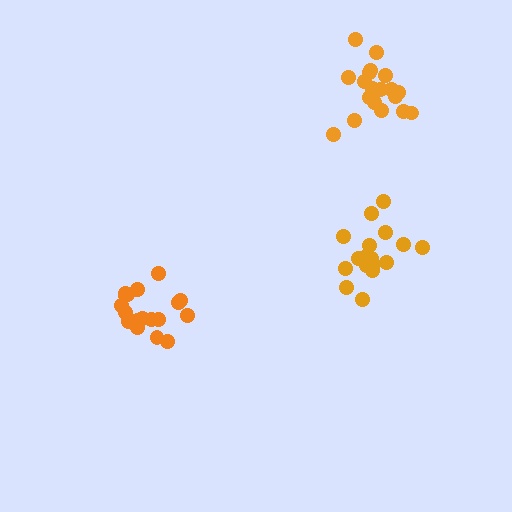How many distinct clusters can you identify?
There are 3 distinct clusters.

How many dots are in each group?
Group 1: 18 dots, Group 2: 17 dots, Group 3: 20 dots (55 total).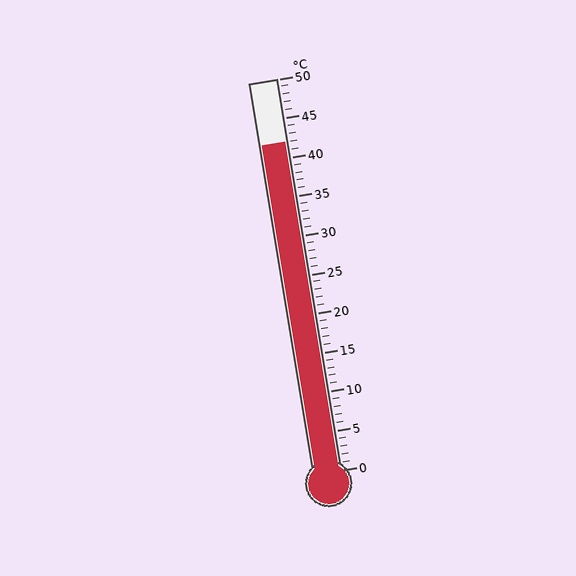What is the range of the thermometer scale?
The thermometer scale ranges from 0°C to 50°C.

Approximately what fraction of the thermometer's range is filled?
The thermometer is filled to approximately 85% of its range.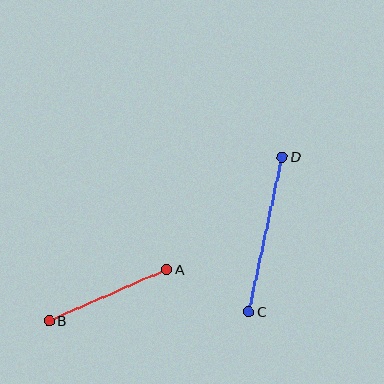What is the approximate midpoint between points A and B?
The midpoint is at approximately (108, 295) pixels.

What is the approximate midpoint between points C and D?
The midpoint is at approximately (266, 234) pixels.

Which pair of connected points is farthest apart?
Points C and D are farthest apart.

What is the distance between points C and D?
The distance is approximately 158 pixels.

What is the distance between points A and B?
The distance is approximately 129 pixels.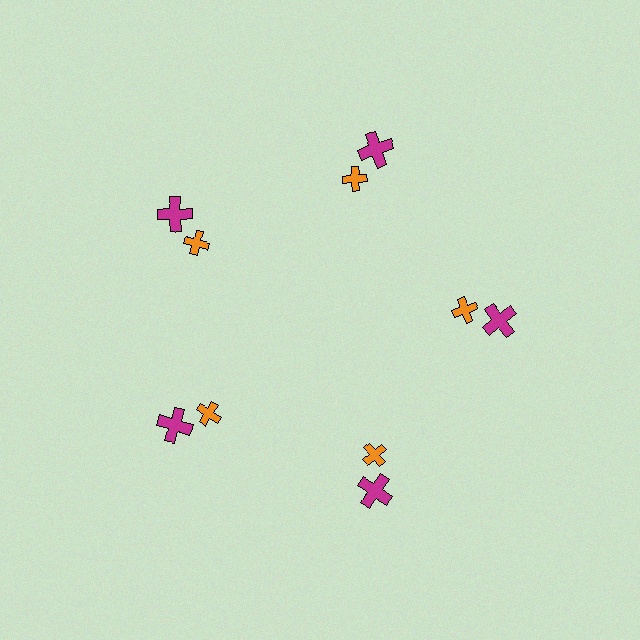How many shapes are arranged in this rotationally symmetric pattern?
There are 10 shapes, arranged in 5 groups of 2.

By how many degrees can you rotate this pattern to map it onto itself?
The pattern maps onto itself every 72 degrees of rotation.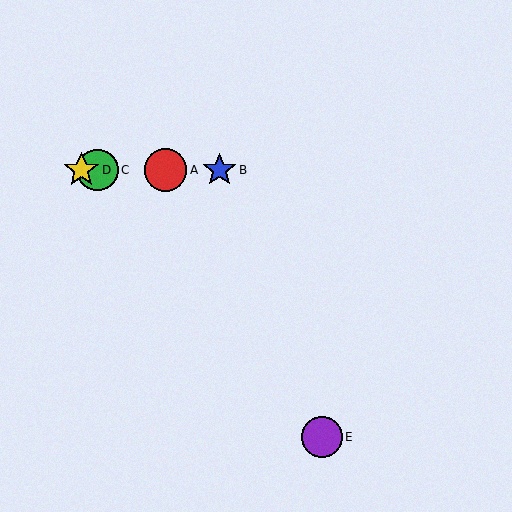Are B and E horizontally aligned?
No, B is at y≈170 and E is at y≈437.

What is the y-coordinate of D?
Object D is at y≈170.